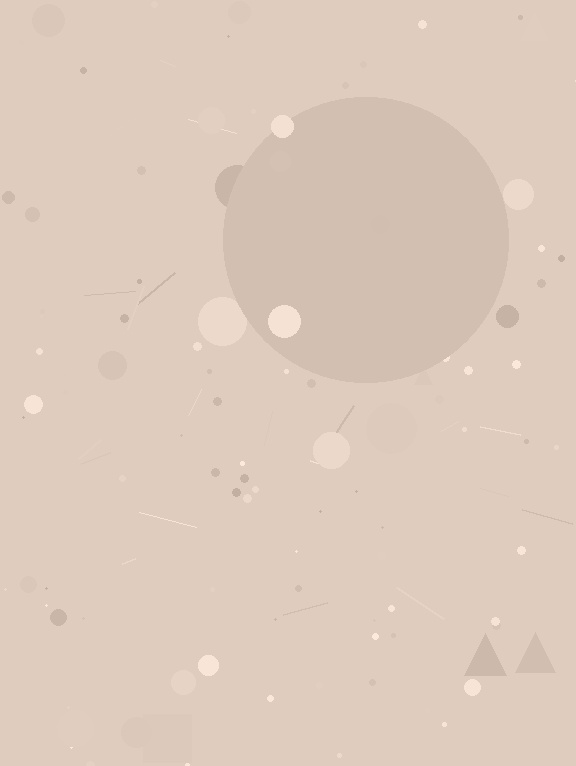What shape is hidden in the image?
A circle is hidden in the image.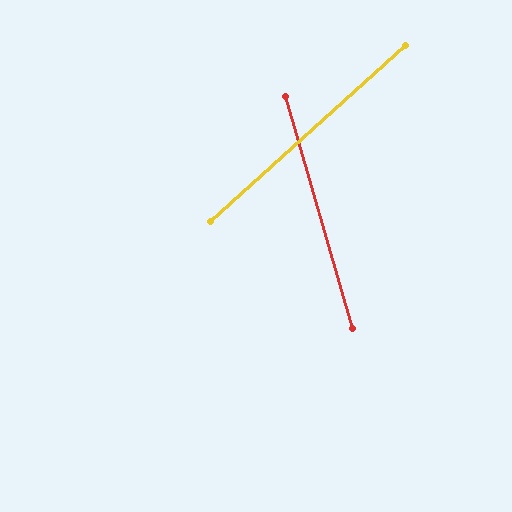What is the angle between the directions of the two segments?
Approximately 64 degrees.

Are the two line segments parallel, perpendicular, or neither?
Neither parallel nor perpendicular — they differ by about 64°.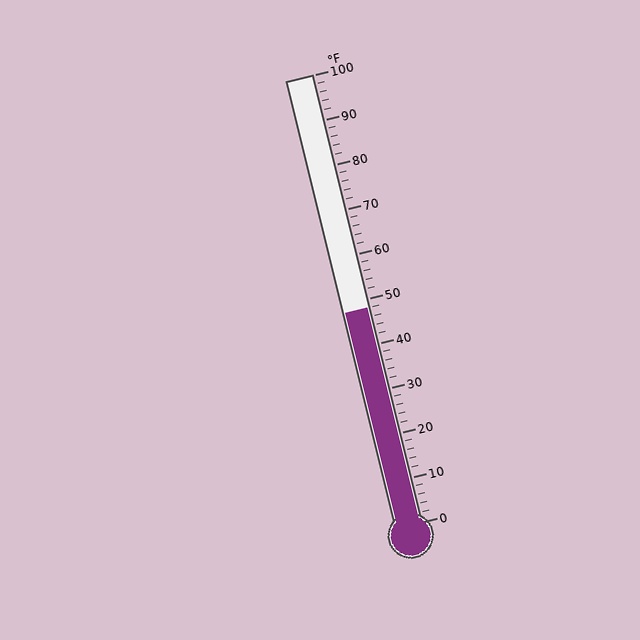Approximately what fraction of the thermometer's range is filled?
The thermometer is filled to approximately 50% of its range.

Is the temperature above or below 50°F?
The temperature is below 50°F.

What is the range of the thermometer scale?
The thermometer scale ranges from 0°F to 100°F.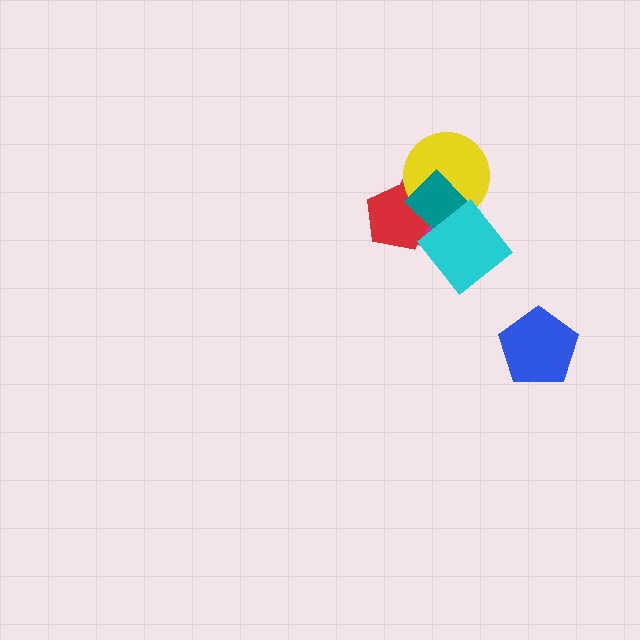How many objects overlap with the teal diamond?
4 objects overlap with the teal diamond.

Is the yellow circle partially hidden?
Yes, it is partially covered by another shape.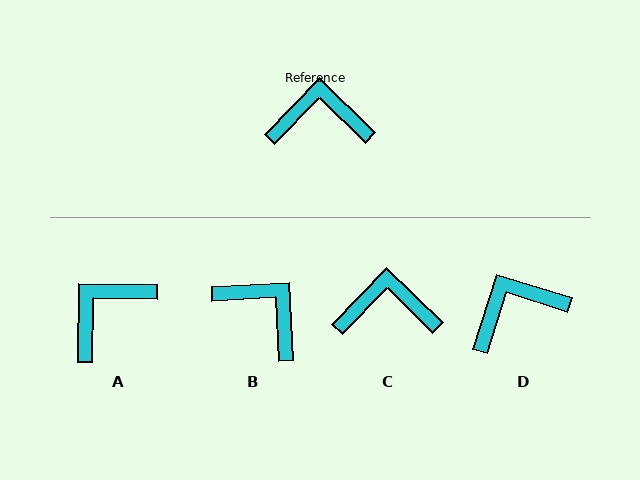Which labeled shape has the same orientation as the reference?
C.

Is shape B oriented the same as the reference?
No, it is off by about 43 degrees.